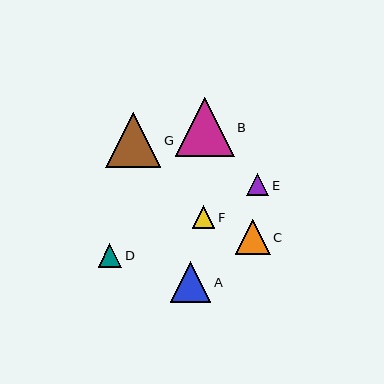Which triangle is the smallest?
Triangle E is the smallest with a size of approximately 22 pixels.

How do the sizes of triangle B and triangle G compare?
Triangle B and triangle G are approximately the same size.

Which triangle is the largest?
Triangle B is the largest with a size of approximately 58 pixels.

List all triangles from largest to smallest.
From largest to smallest: B, G, A, C, D, F, E.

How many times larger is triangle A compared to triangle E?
Triangle A is approximately 1.9 times the size of triangle E.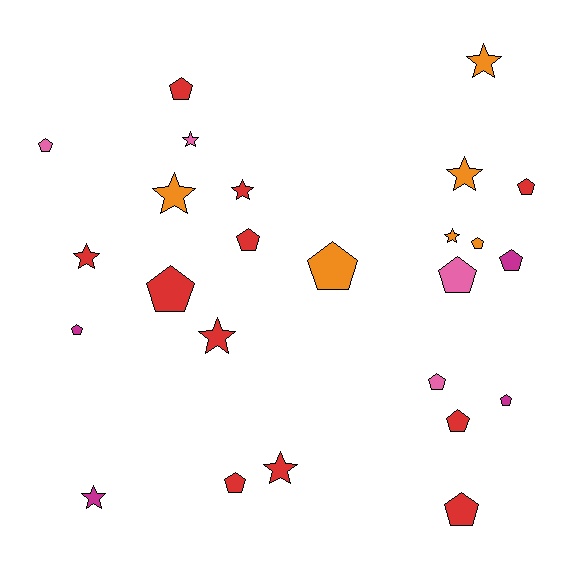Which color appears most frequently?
Red, with 11 objects.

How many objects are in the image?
There are 25 objects.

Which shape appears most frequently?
Pentagon, with 15 objects.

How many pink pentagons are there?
There are 3 pink pentagons.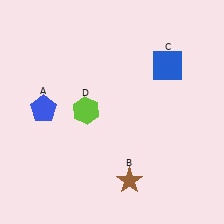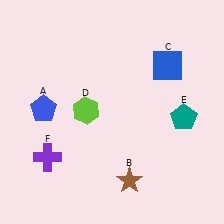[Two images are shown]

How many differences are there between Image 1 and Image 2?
There are 2 differences between the two images.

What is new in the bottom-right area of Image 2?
A teal pentagon (E) was added in the bottom-right area of Image 2.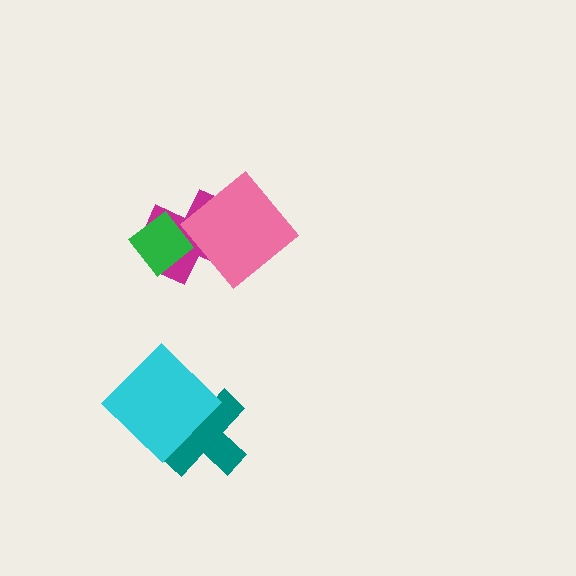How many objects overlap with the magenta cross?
2 objects overlap with the magenta cross.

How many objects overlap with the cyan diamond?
1 object overlaps with the cyan diamond.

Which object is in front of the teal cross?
The cyan diamond is in front of the teal cross.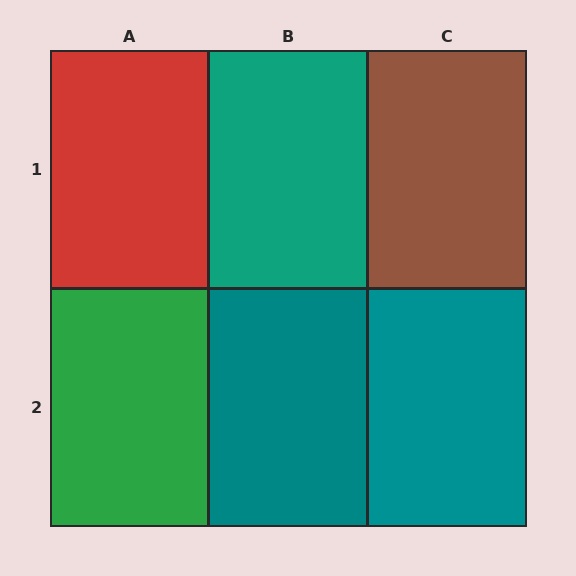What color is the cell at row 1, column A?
Red.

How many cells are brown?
1 cell is brown.